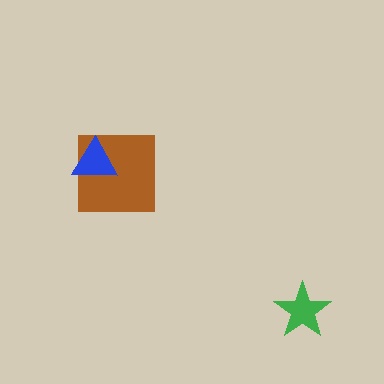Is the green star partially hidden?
No, no other shape covers it.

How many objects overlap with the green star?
0 objects overlap with the green star.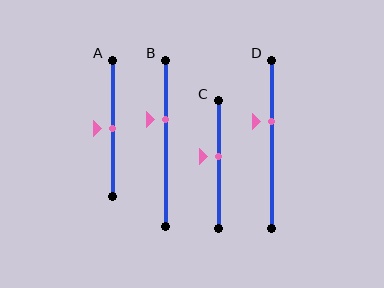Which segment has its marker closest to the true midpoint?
Segment A has its marker closest to the true midpoint.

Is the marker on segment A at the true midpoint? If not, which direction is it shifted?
Yes, the marker on segment A is at the true midpoint.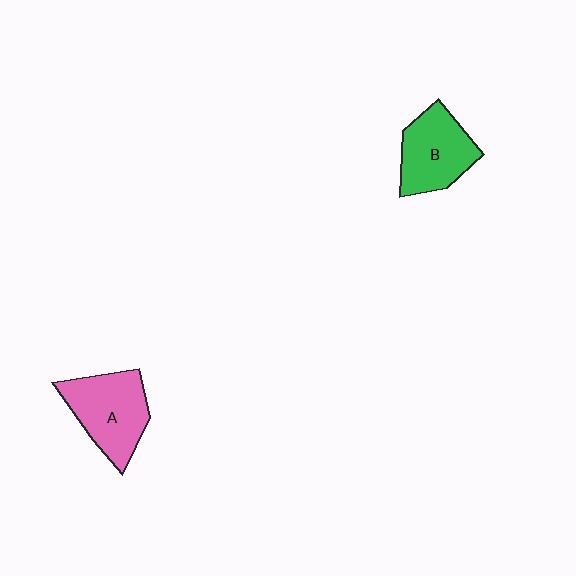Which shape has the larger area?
Shape A (pink).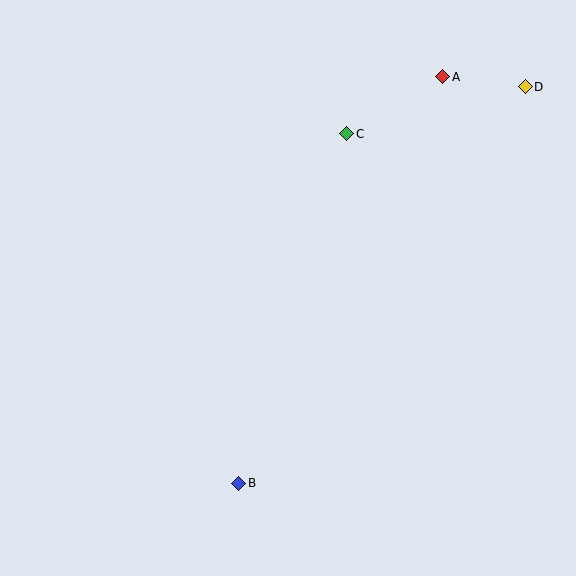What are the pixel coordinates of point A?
Point A is at (443, 77).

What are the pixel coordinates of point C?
Point C is at (347, 134).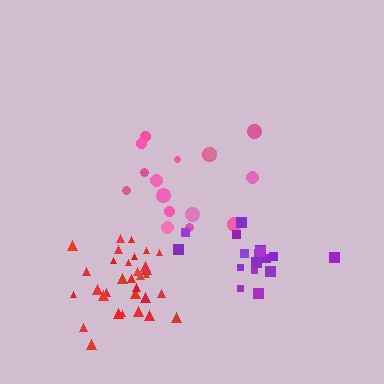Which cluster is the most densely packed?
Red.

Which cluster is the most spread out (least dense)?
Pink.